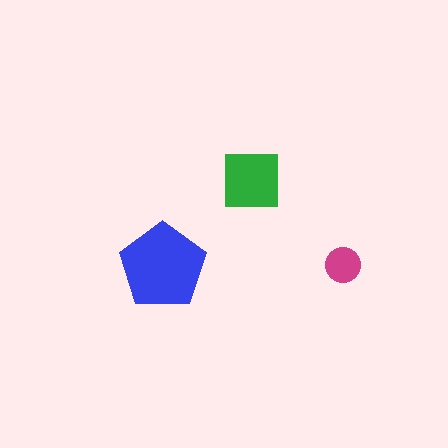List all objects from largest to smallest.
The blue pentagon, the green square, the magenta circle.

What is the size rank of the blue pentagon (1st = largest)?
1st.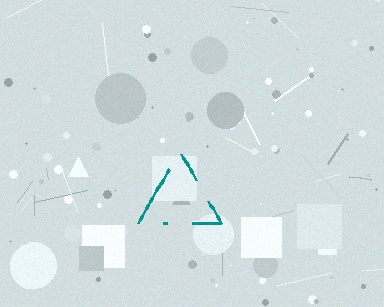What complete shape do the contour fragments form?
The contour fragments form a triangle.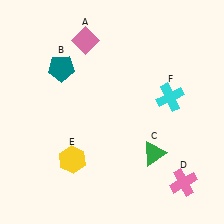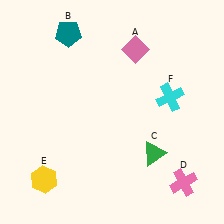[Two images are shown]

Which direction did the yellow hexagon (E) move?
The yellow hexagon (E) moved left.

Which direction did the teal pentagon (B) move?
The teal pentagon (B) moved up.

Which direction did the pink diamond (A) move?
The pink diamond (A) moved right.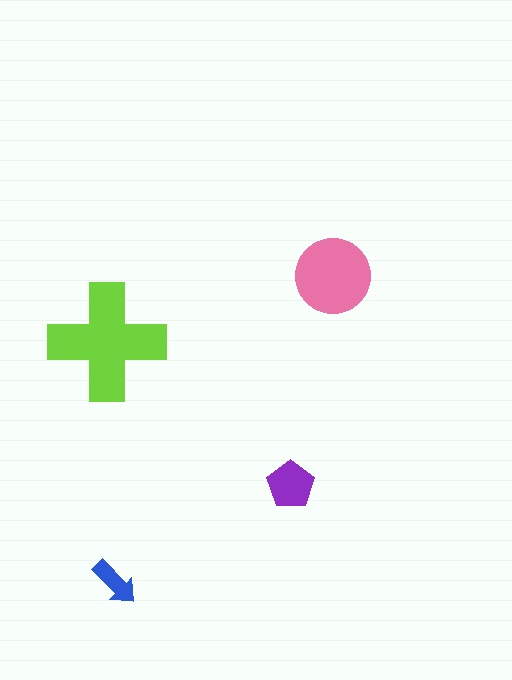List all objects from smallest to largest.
The blue arrow, the purple pentagon, the pink circle, the lime cross.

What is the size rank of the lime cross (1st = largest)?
1st.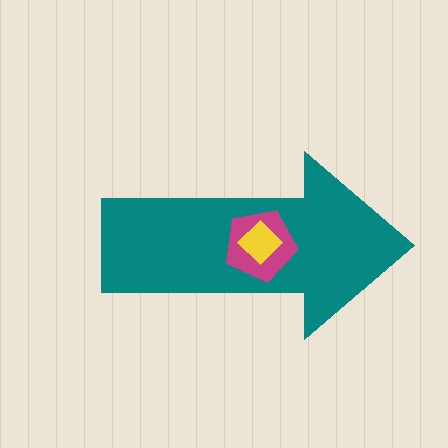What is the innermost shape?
The yellow diamond.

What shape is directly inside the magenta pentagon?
The yellow diamond.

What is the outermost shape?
The teal arrow.